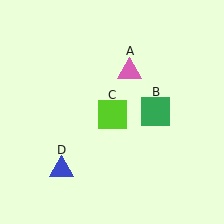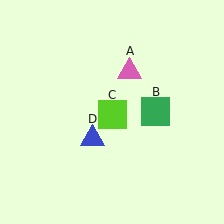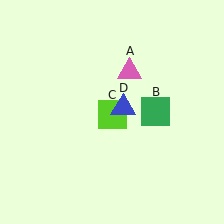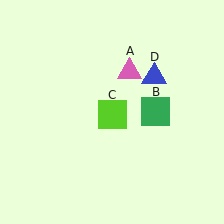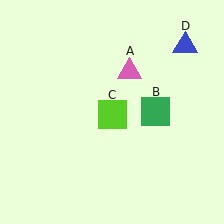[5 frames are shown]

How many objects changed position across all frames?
1 object changed position: blue triangle (object D).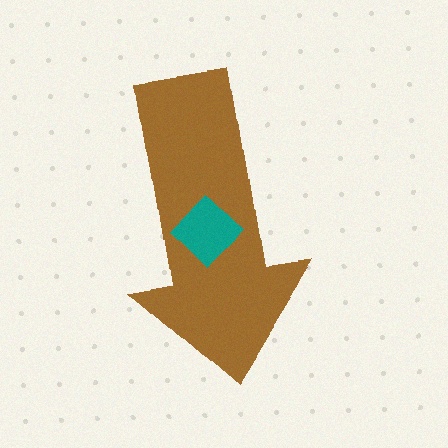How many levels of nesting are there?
2.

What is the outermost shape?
The brown arrow.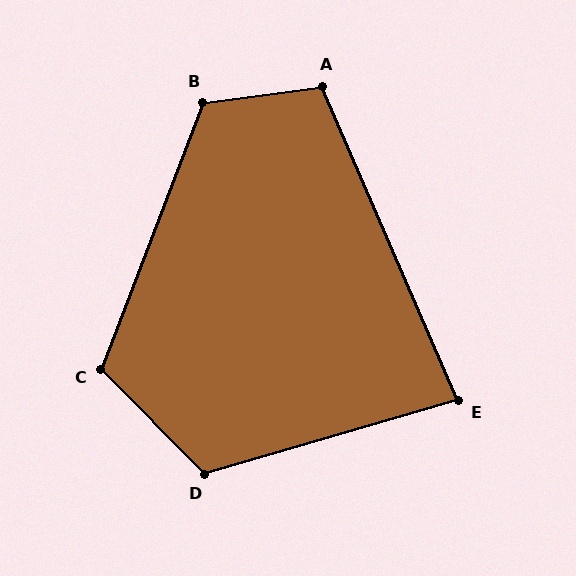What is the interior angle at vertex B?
Approximately 118 degrees (obtuse).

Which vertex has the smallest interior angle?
E, at approximately 83 degrees.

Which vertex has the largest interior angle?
D, at approximately 119 degrees.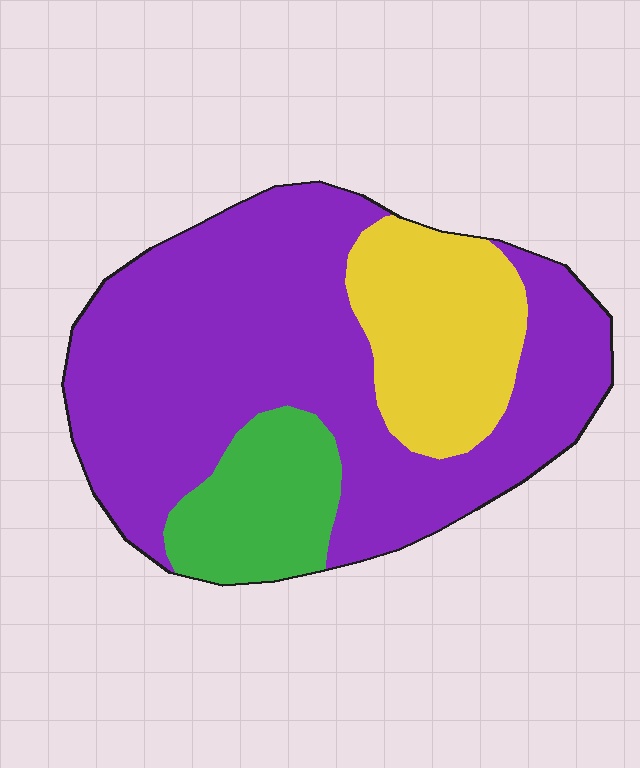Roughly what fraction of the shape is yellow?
Yellow takes up about one fifth (1/5) of the shape.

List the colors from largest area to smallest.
From largest to smallest: purple, yellow, green.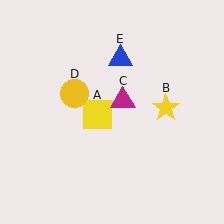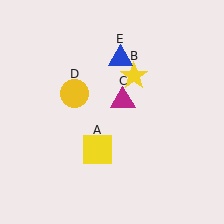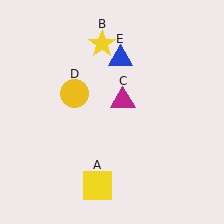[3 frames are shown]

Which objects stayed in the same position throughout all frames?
Magenta triangle (object C) and yellow circle (object D) and blue triangle (object E) remained stationary.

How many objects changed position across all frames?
2 objects changed position: yellow square (object A), yellow star (object B).